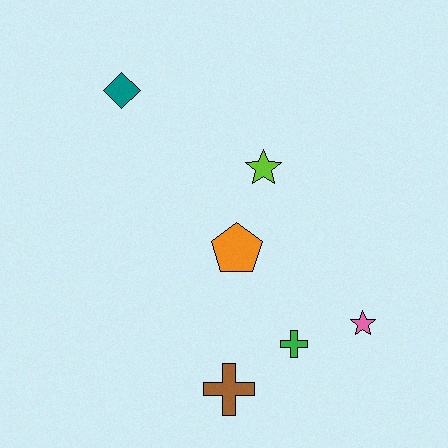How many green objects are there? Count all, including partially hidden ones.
There is 1 green object.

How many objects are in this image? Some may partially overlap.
There are 6 objects.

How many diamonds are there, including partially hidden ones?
There is 1 diamond.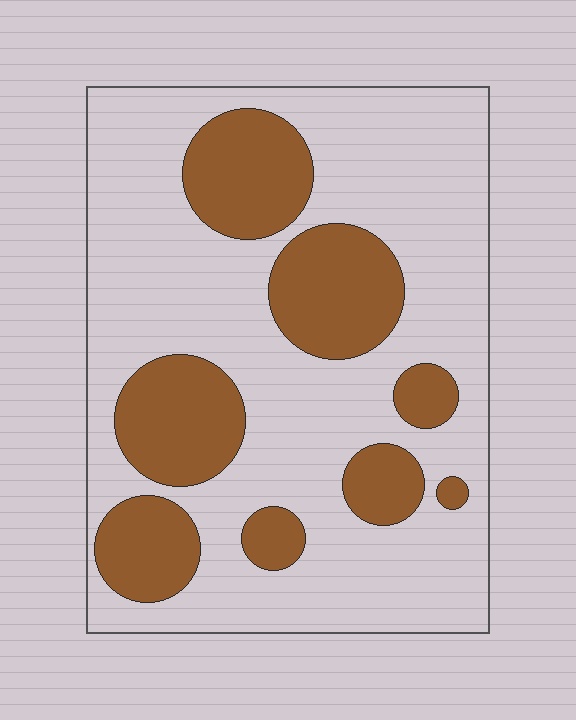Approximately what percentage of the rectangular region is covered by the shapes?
Approximately 30%.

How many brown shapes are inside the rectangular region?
8.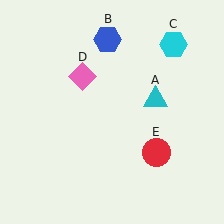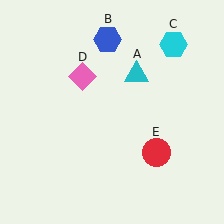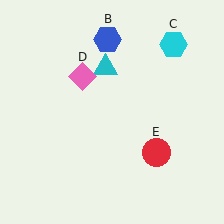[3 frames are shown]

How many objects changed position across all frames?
1 object changed position: cyan triangle (object A).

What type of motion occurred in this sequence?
The cyan triangle (object A) rotated counterclockwise around the center of the scene.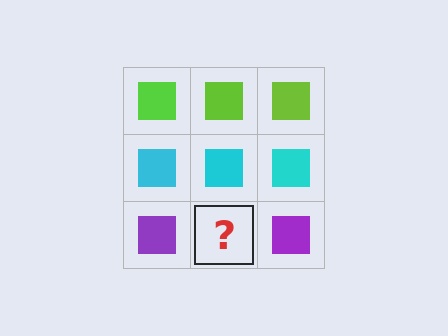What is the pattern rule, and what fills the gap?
The rule is that each row has a consistent color. The gap should be filled with a purple square.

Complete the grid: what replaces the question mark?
The question mark should be replaced with a purple square.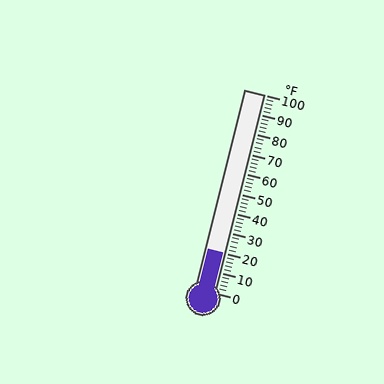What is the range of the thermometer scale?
The thermometer scale ranges from 0°F to 100°F.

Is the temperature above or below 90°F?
The temperature is below 90°F.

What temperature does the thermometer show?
The thermometer shows approximately 20°F.